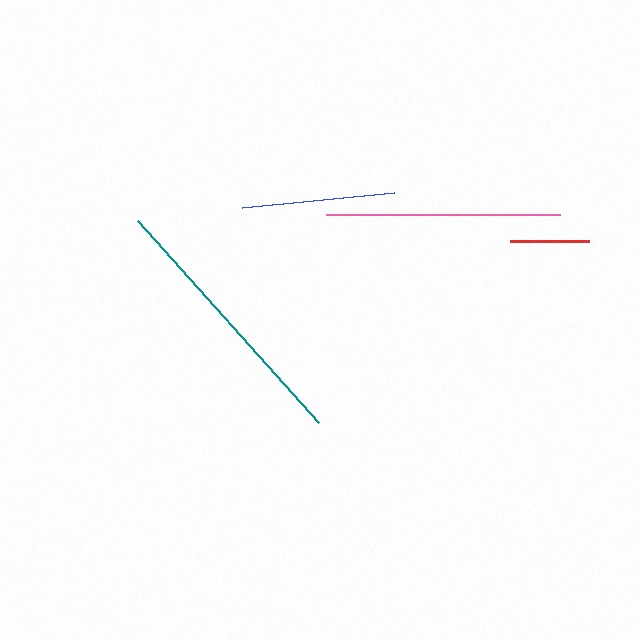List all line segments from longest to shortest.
From longest to shortest: teal, pink, blue, red.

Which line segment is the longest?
The teal line is the longest at approximately 271 pixels.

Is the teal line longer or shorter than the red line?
The teal line is longer than the red line.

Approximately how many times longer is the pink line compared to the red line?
The pink line is approximately 3.0 times the length of the red line.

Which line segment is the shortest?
The red line is the shortest at approximately 79 pixels.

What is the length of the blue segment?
The blue segment is approximately 153 pixels long.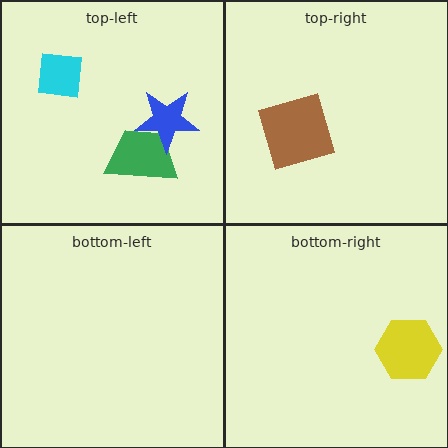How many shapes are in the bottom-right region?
1.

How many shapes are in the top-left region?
3.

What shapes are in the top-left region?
The green trapezoid, the blue star, the cyan square.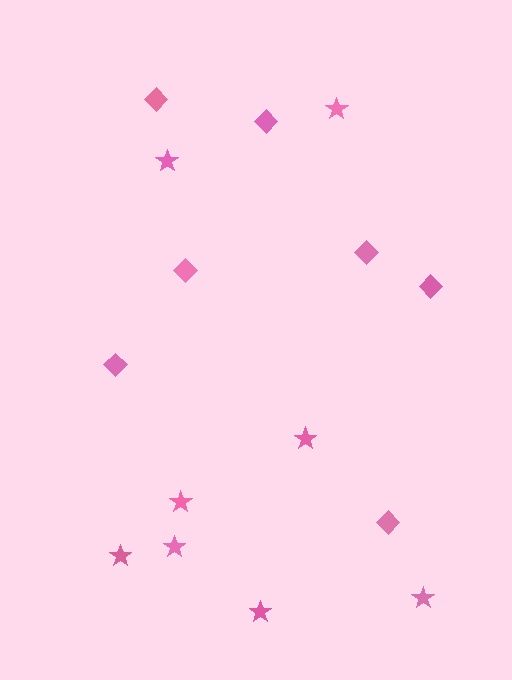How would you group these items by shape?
There are 2 groups: one group of stars (8) and one group of diamonds (7).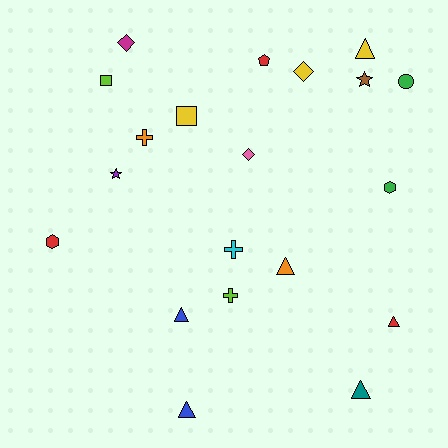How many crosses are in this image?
There are 3 crosses.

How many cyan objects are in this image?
There is 1 cyan object.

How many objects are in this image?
There are 20 objects.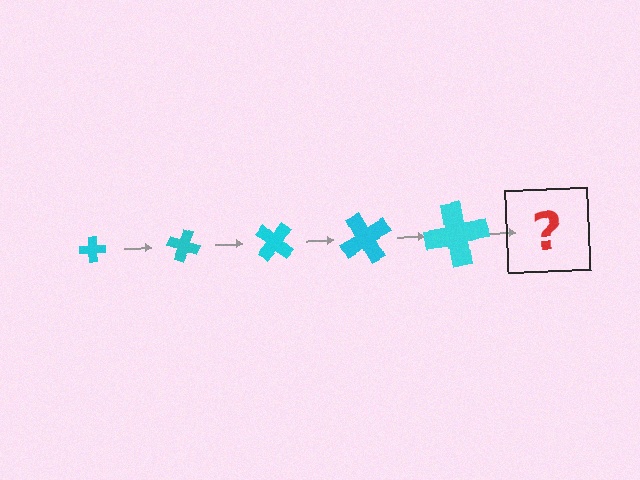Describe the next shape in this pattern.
It should be a cross, larger than the previous one and rotated 100 degrees from the start.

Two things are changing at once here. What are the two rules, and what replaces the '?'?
The two rules are that the cross grows larger each step and it rotates 20 degrees each step. The '?' should be a cross, larger than the previous one and rotated 100 degrees from the start.